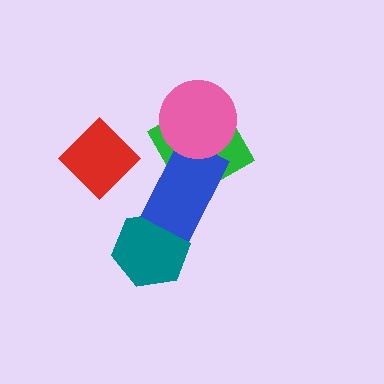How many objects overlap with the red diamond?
0 objects overlap with the red diamond.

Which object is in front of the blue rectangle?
The pink circle is in front of the blue rectangle.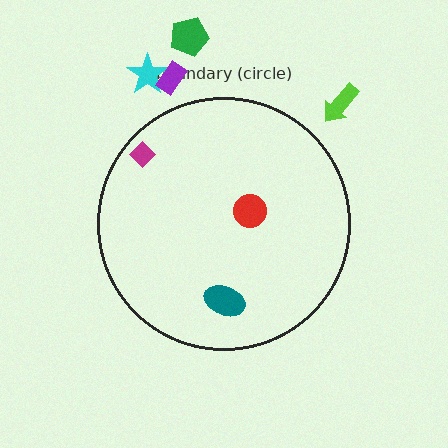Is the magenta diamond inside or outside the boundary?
Inside.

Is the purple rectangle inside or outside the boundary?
Outside.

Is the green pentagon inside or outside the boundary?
Outside.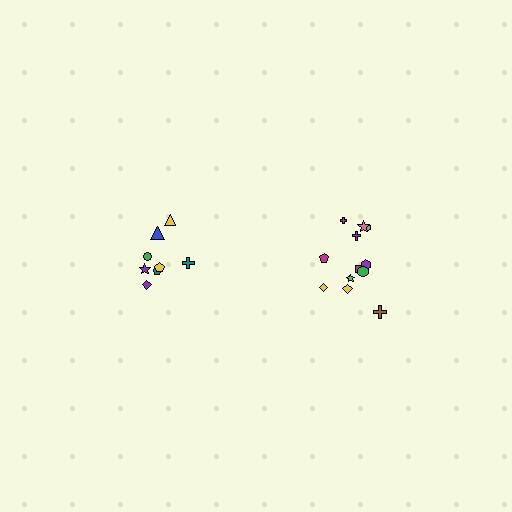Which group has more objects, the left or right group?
The right group.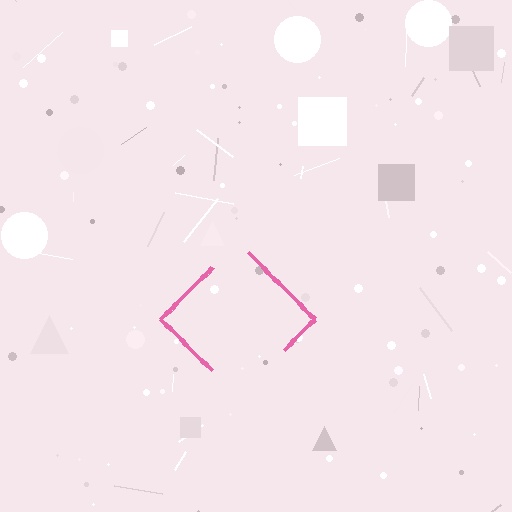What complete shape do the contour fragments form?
The contour fragments form a diamond.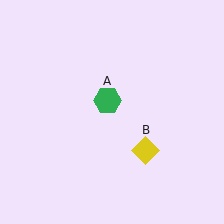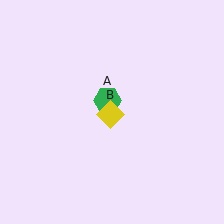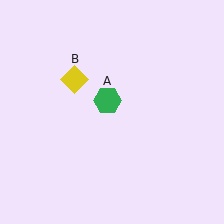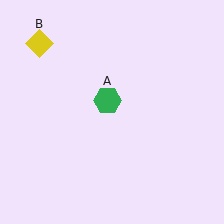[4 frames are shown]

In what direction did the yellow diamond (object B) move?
The yellow diamond (object B) moved up and to the left.